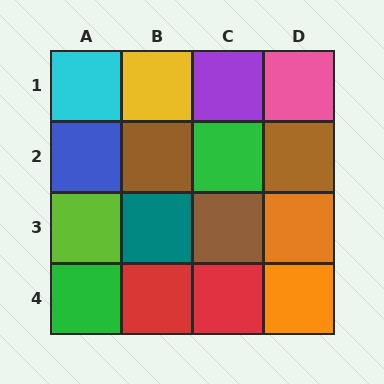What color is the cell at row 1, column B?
Yellow.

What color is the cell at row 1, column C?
Purple.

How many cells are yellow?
1 cell is yellow.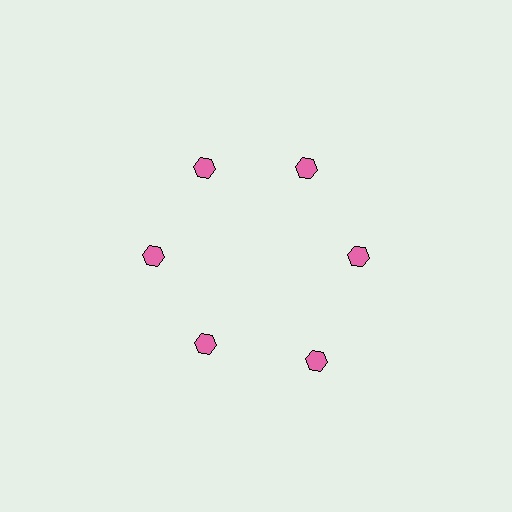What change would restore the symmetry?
The symmetry would be restored by moving it inward, back onto the ring so that all 6 hexagons sit at equal angles and equal distance from the center.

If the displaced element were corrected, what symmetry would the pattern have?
It would have 6-fold rotational symmetry — the pattern would map onto itself every 60 degrees.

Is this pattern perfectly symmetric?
No. The 6 pink hexagons are arranged in a ring, but one element near the 5 o'clock position is pushed outward from the center, breaking the 6-fold rotational symmetry.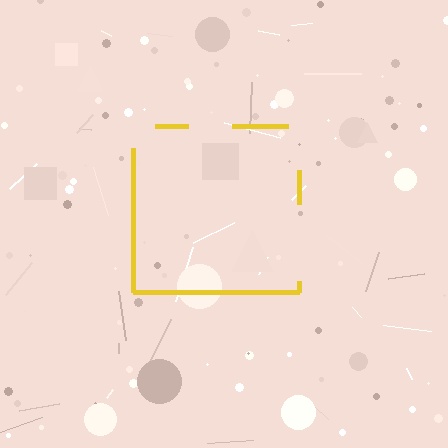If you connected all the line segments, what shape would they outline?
They would outline a square.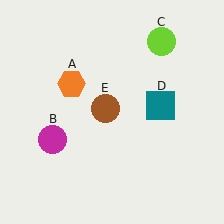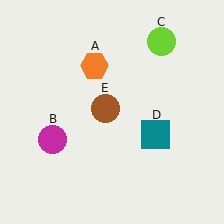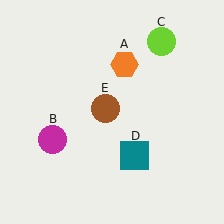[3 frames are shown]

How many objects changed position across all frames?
2 objects changed position: orange hexagon (object A), teal square (object D).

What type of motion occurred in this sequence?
The orange hexagon (object A), teal square (object D) rotated clockwise around the center of the scene.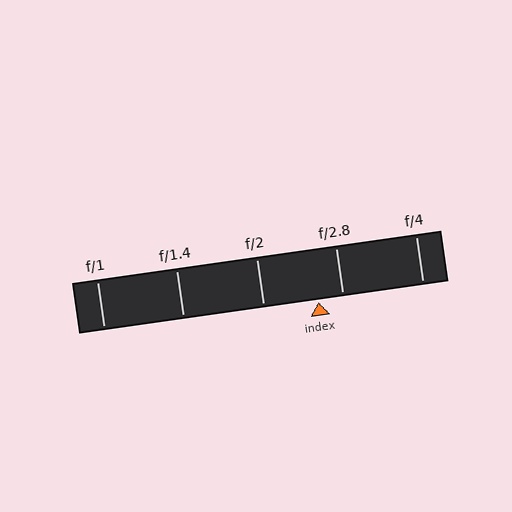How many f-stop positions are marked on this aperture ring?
There are 5 f-stop positions marked.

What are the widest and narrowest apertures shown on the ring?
The widest aperture shown is f/1 and the narrowest is f/4.